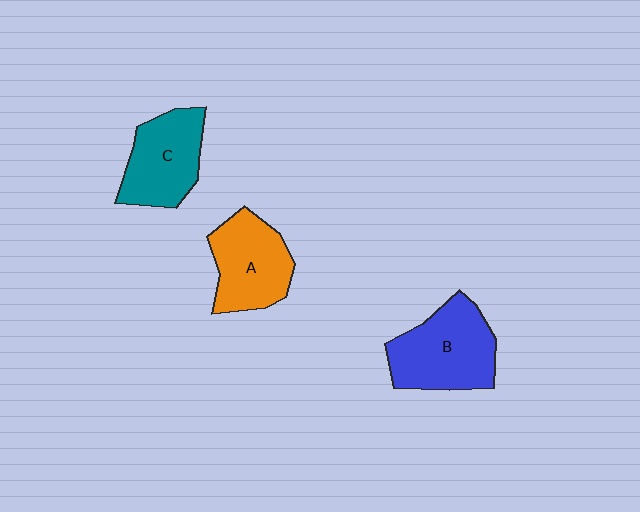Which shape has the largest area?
Shape B (blue).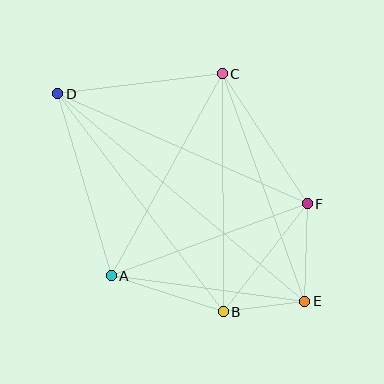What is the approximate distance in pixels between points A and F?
The distance between A and F is approximately 209 pixels.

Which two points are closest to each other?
Points B and E are closest to each other.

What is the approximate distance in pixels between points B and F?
The distance between B and F is approximately 137 pixels.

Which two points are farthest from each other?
Points D and E are farthest from each other.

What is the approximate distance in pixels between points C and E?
The distance between C and E is approximately 242 pixels.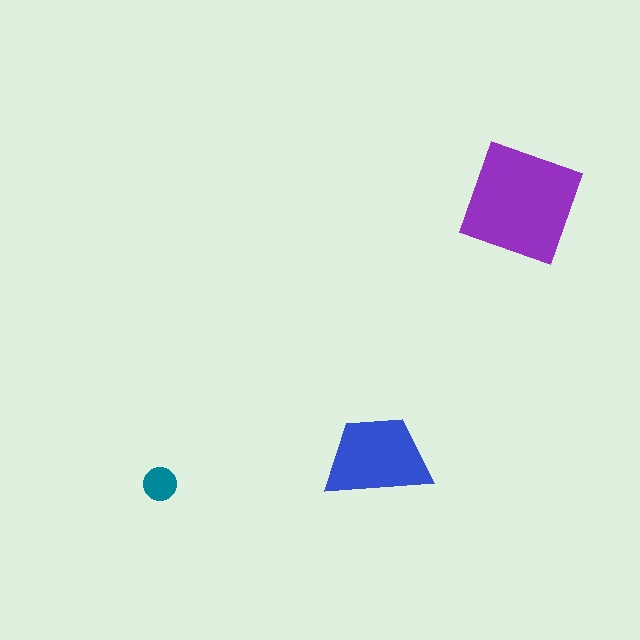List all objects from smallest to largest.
The teal circle, the blue trapezoid, the purple square.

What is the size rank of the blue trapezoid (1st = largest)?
2nd.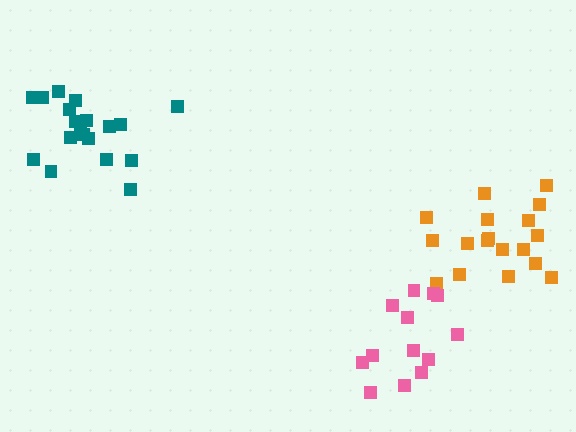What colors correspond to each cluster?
The clusters are colored: orange, teal, pink.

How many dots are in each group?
Group 1: 18 dots, Group 2: 19 dots, Group 3: 13 dots (50 total).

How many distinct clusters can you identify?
There are 3 distinct clusters.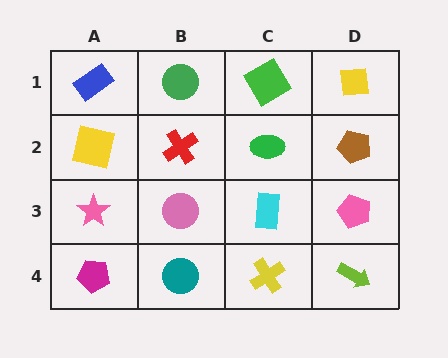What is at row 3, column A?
A pink star.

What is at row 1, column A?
A blue rectangle.